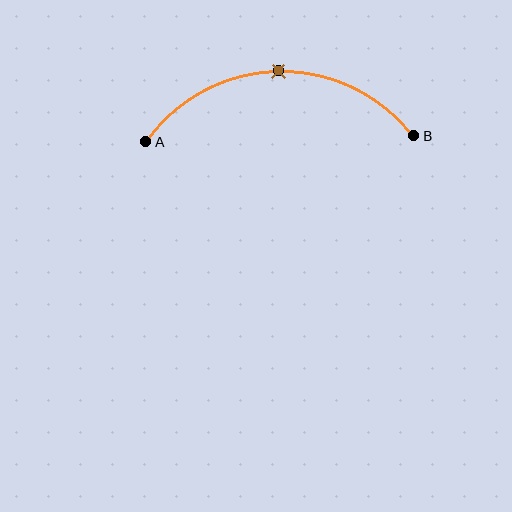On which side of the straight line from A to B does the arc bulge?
The arc bulges above the straight line connecting A and B.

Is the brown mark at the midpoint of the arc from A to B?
Yes. The brown mark lies on the arc at equal arc-length from both A and B — it is the arc midpoint.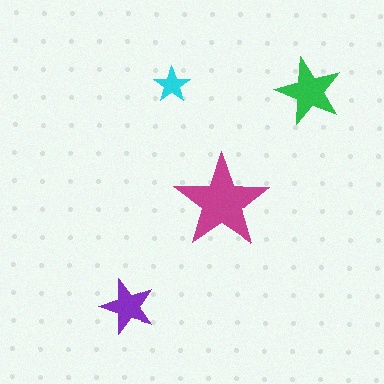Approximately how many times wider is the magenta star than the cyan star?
About 2.5 times wider.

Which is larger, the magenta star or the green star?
The magenta one.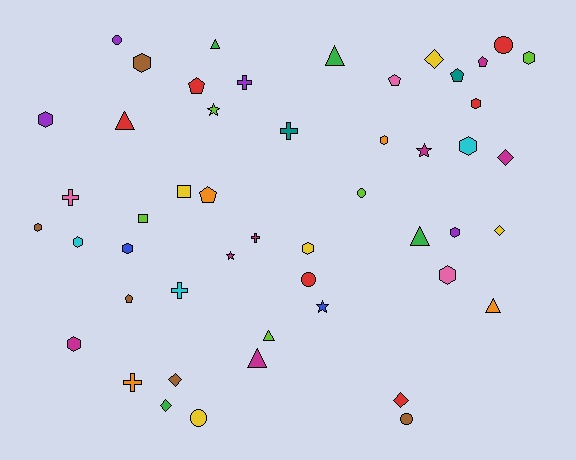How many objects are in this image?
There are 50 objects.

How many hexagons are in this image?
There are 13 hexagons.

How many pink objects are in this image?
There are 3 pink objects.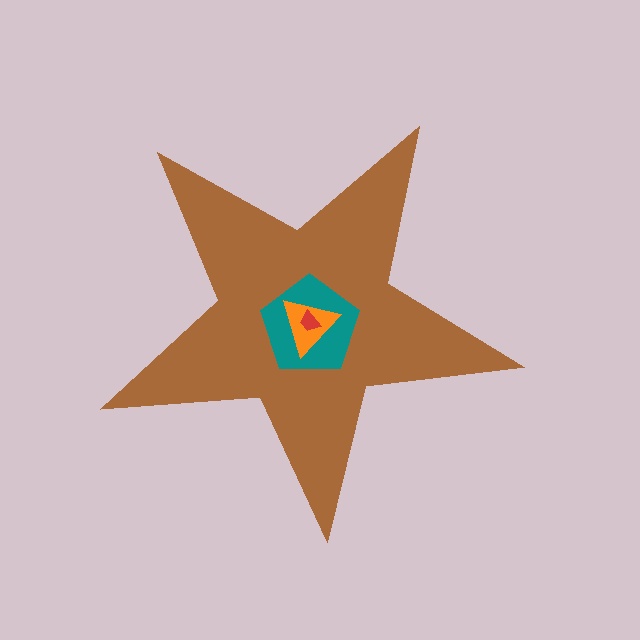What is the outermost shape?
The brown star.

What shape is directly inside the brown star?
The teal pentagon.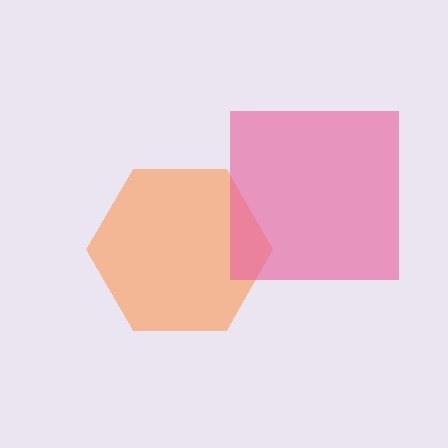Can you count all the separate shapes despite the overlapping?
Yes, there are 2 separate shapes.